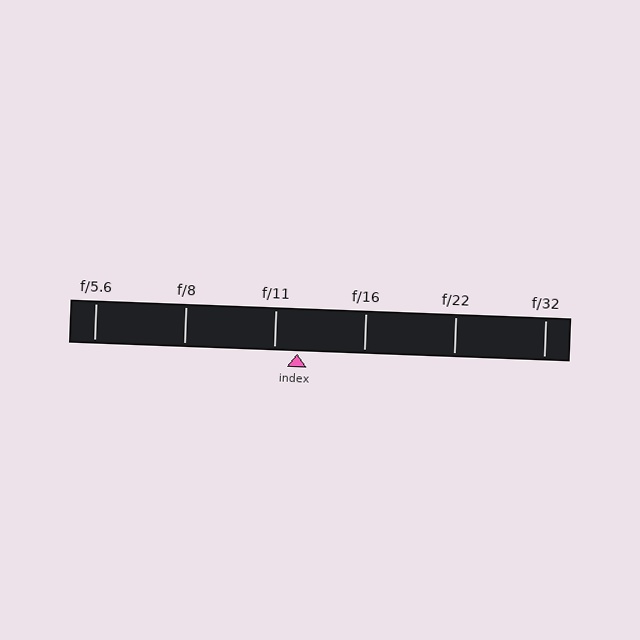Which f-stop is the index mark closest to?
The index mark is closest to f/11.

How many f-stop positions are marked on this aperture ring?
There are 6 f-stop positions marked.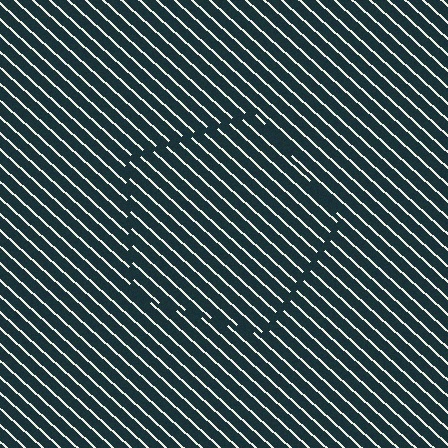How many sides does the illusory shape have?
5 sides — the line-ends trace a pentagon.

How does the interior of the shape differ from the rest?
The interior of the shape contains the same grating, shifted by half a period — the contour is defined by the phase discontinuity where line-ends from the inner and outer gratings abut.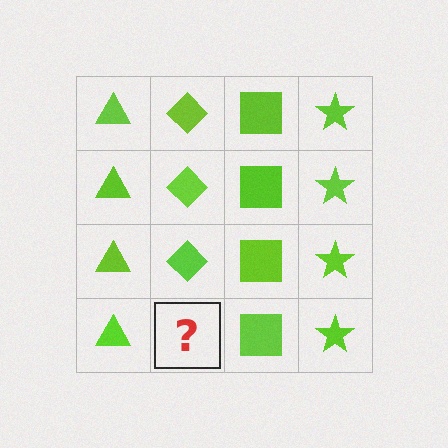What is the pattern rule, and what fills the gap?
The rule is that each column has a consistent shape. The gap should be filled with a lime diamond.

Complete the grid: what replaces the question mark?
The question mark should be replaced with a lime diamond.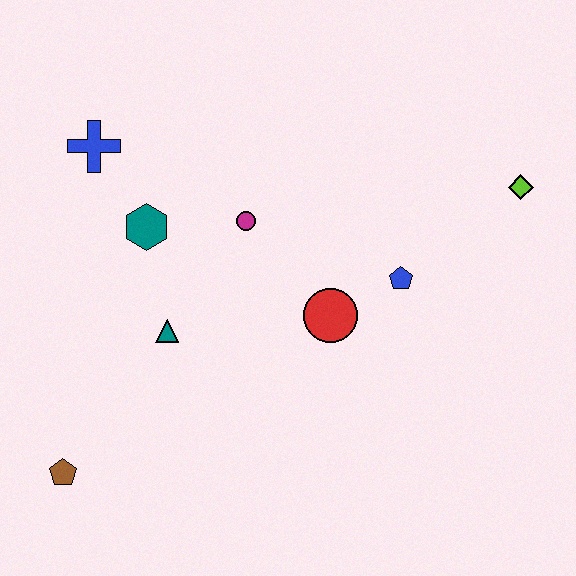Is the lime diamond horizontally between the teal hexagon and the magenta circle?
No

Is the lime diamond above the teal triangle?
Yes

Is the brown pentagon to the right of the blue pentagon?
No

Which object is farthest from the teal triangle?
The lime diamond is farthest from the teal triangle.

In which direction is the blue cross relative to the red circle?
The blue cross is to the left of the red circle.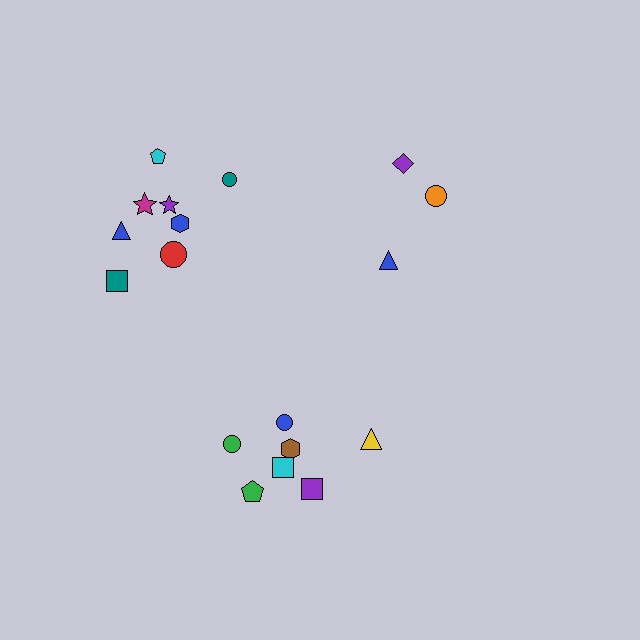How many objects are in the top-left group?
There are 8 objects.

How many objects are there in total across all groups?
There are 18 objects.